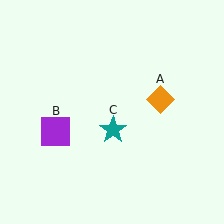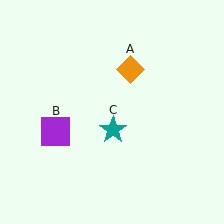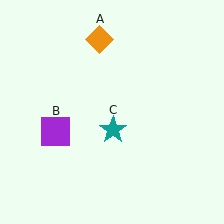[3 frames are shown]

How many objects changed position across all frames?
1 object changed position: orange diamond (object A).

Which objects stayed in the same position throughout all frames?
Purple square (object B) and teal star (object C) remained stationary.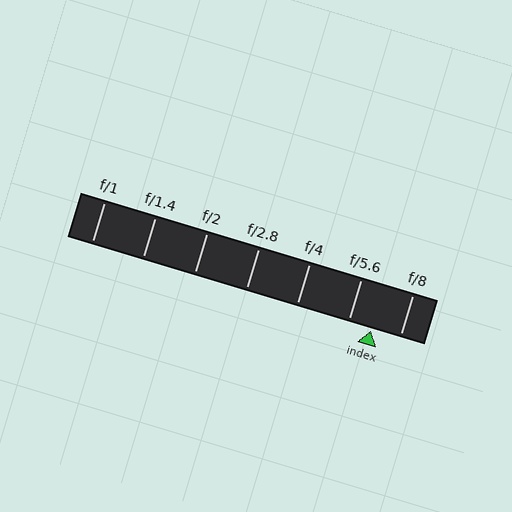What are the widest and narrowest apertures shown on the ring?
The widest aperture shown is f/1 and the narrowest is f/8.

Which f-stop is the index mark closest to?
The index mark is closest to f/5.6.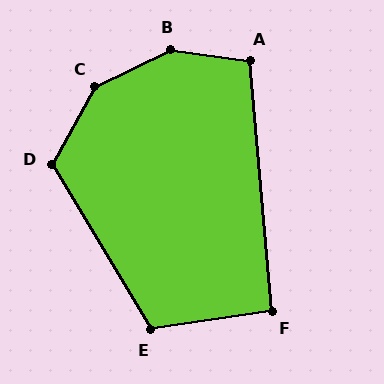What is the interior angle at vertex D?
Approximately 120 degrees (obtuse).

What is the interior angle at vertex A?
Approximately 103 degrees (obtuse).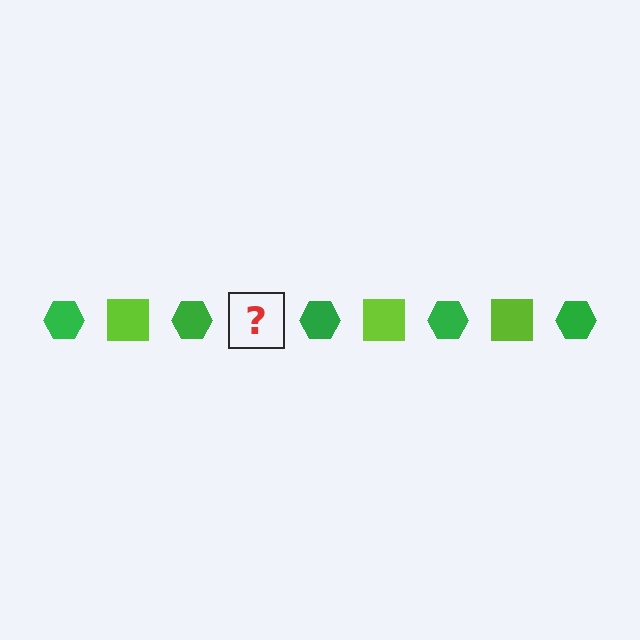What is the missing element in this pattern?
The missing element is a lime square.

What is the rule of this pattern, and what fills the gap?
The rule is that the pattern alternates between green hexagon and lime square. The gap should be filled with a lime square.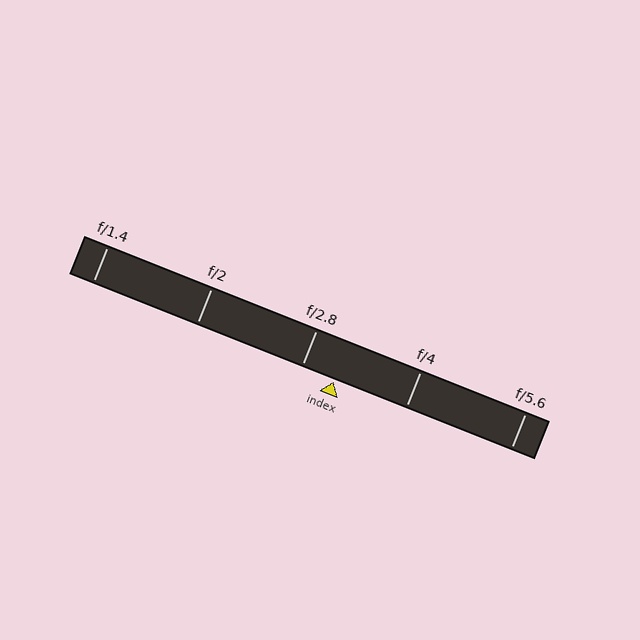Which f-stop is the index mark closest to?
The index mark is closest to f/2.8.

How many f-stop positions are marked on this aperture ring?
There are 5 f-stop positions marked.